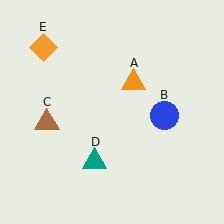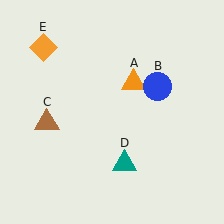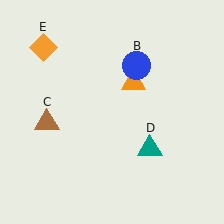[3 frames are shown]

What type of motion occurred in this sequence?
The blue circle (object B), teal triangle (object D) rotated counterclockwise around the center of the scene.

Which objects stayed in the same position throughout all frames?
Orange triangle (object A) and brown triangle (object C) and orange diamond (object E) remained stationary.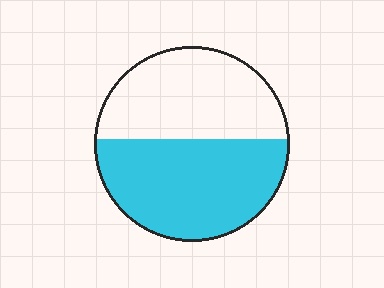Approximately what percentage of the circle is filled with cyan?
Approximately 55%.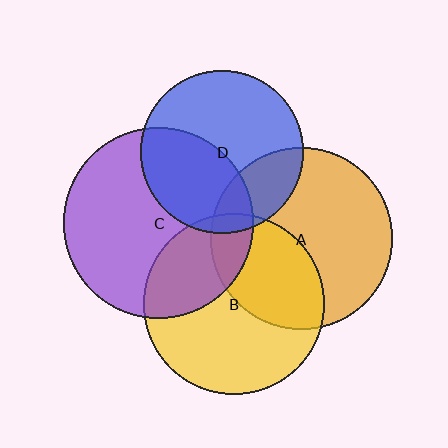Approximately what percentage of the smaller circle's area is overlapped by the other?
Approximately 5%.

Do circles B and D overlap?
Yes.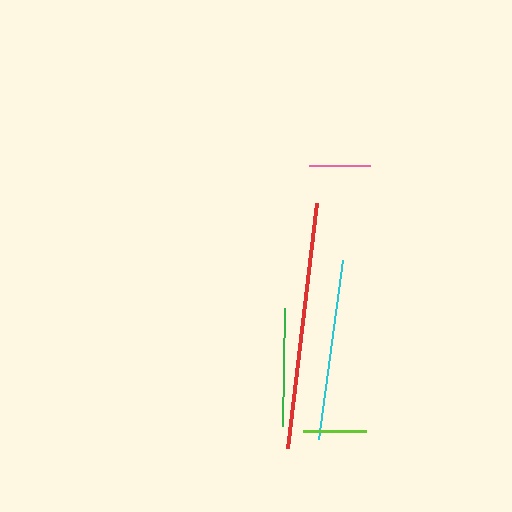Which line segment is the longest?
The red line is the longest at approximately 247 pixels.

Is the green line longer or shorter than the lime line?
The green line is longer than the lime line.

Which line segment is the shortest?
The pink line is the shortest at approximately 61 pixels.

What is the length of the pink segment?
The pink segment is approximately 61 pixels long.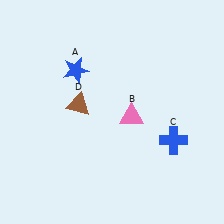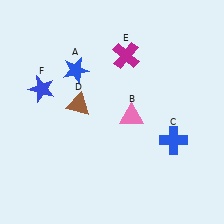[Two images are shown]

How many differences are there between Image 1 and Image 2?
There are 2 differences between the two images.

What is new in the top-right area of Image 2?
A magenta cross (E) was added in the top-right area of Image 2.